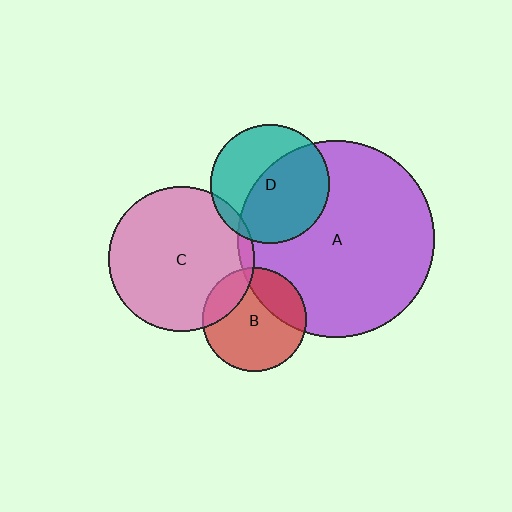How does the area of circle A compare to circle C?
Approximately 1.8 times.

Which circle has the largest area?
Circle A (purple).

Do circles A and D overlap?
Yes.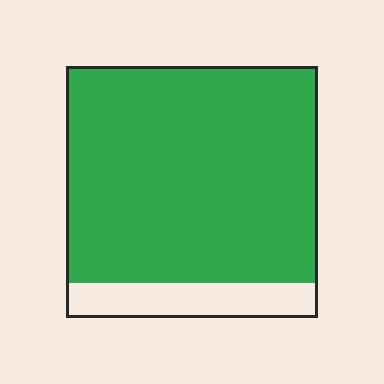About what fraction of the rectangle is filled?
About seven eighths (7/8).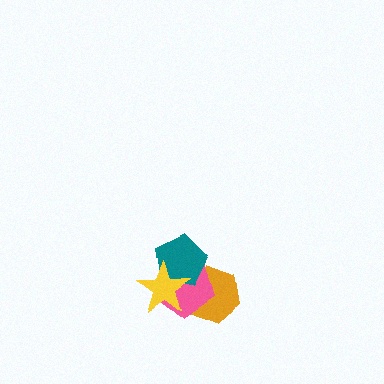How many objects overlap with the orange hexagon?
3 objects overlap with the orange hexagon.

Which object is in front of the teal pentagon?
The yellow star is in front of the teal pentagon.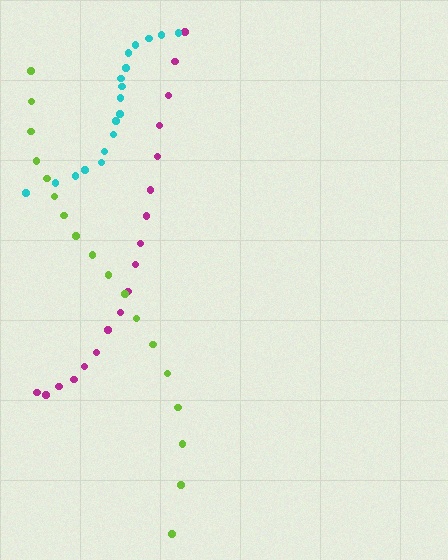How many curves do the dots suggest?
There are 3 distinct paths.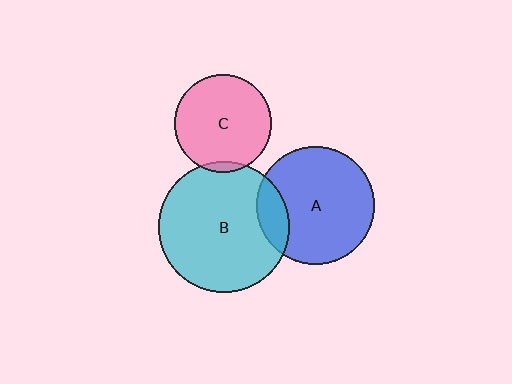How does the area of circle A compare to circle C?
Approximately 1.5 times.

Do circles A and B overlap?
Yes.